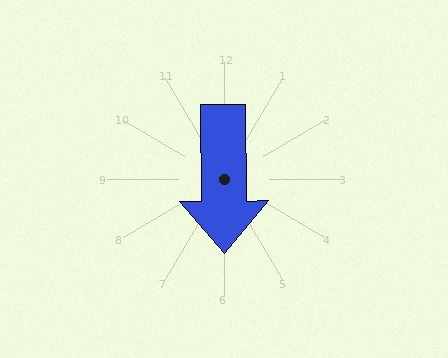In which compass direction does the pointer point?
South.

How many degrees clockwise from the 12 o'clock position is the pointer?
Approximately 179 degrees.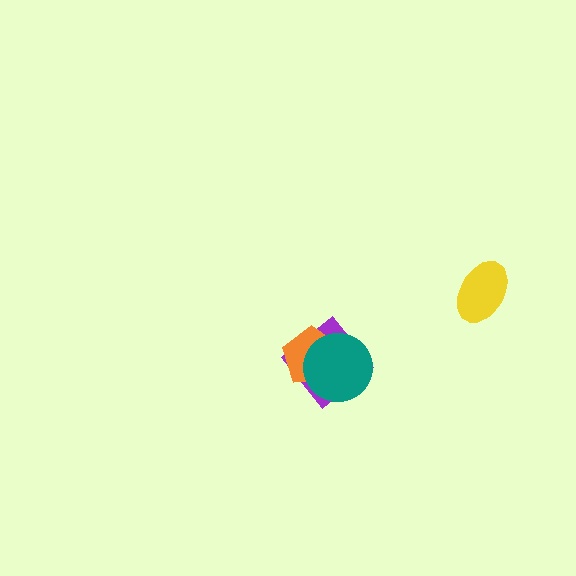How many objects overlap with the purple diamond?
2 objects overlap with the purple diamond.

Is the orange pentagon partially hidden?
Yes, it is partially covered by another shape.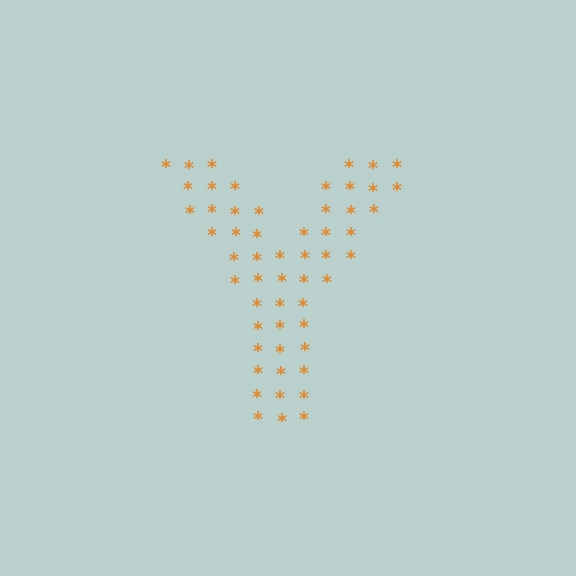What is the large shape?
The large shape is the letter Y.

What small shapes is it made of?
It is made of small asterisks.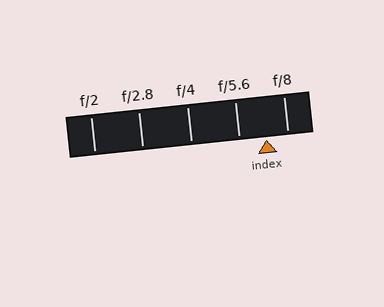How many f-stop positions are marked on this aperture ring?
There are 5 f-stop positions marked.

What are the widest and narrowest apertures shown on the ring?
The widest aperture shown is f/2 and the narrowest is f/8.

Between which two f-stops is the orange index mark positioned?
The index mark is between f/5.6 and f/8.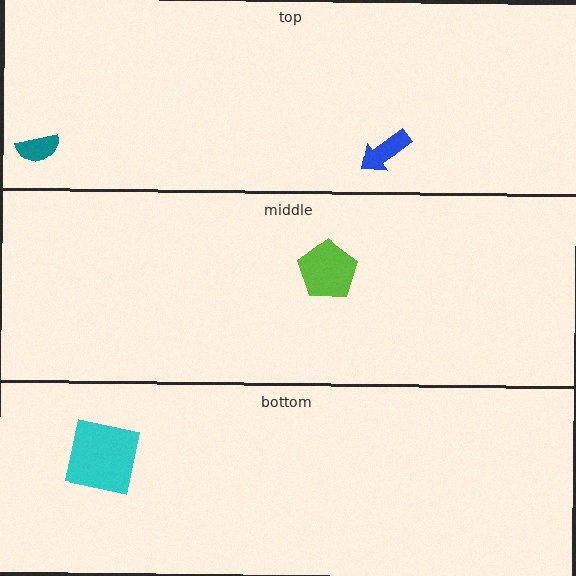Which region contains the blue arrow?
The top region.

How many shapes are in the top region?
2.